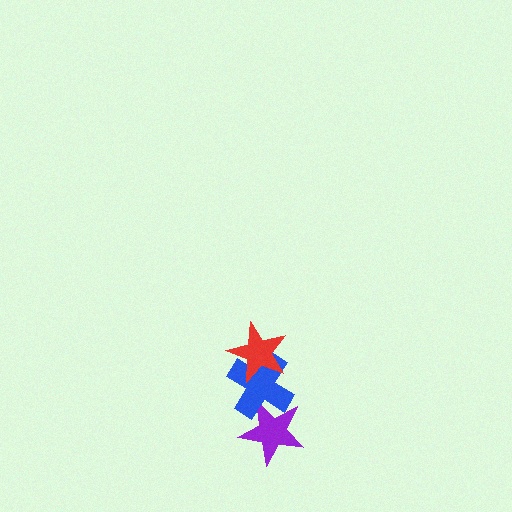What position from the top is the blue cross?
The blue cross is 2nd from the top.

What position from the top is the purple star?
The purple star is 3rd from the top.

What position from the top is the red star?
The red star is 1st from the top.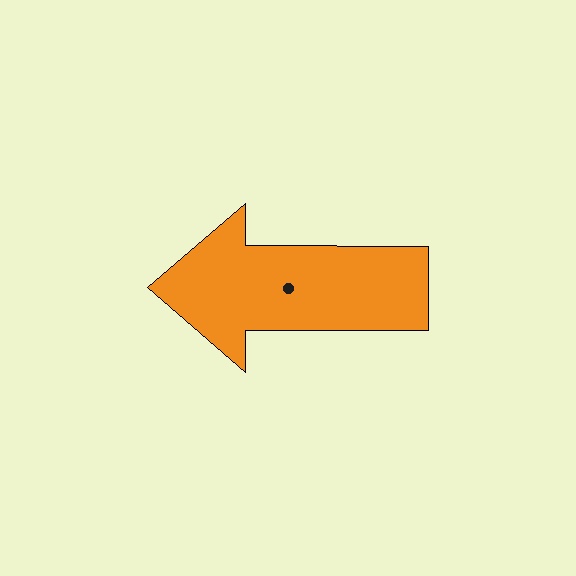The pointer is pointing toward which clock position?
Roughly 9 o'clock.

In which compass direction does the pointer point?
West.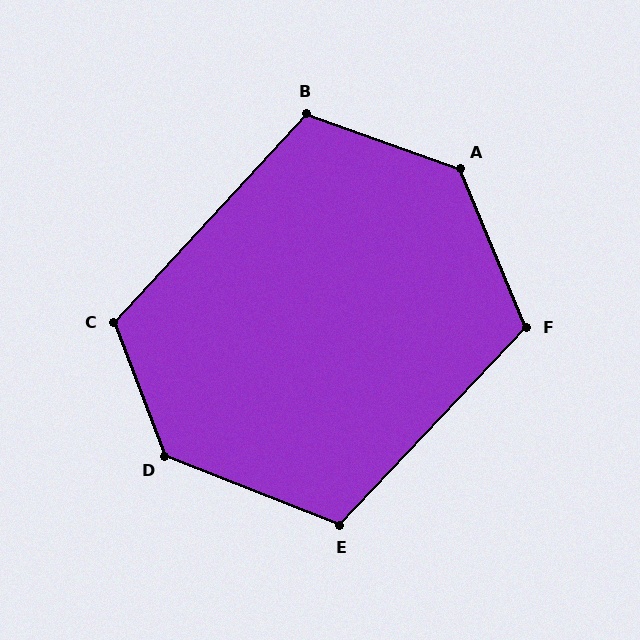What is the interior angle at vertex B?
Approximately 113 degrees (obtuse).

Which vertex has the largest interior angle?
D, at approximately 133 degrees.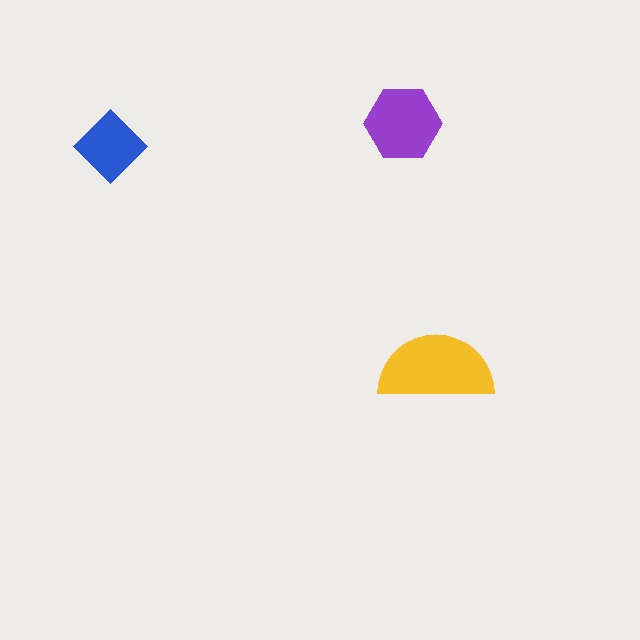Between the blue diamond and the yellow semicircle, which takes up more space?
The yellow semicircle.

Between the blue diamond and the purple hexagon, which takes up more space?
The purple hexagon.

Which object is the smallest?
The blue diamond.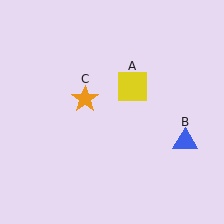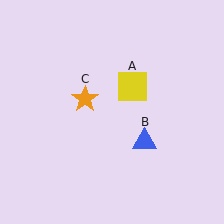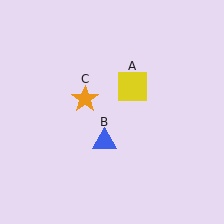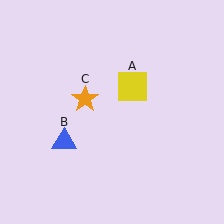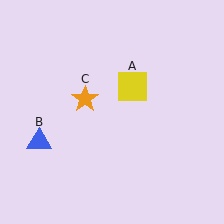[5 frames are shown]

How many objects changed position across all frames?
1 object changed position: blue triangle (object B).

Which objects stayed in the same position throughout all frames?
Yellow square (object A) and orange star (object C) remained stationary.